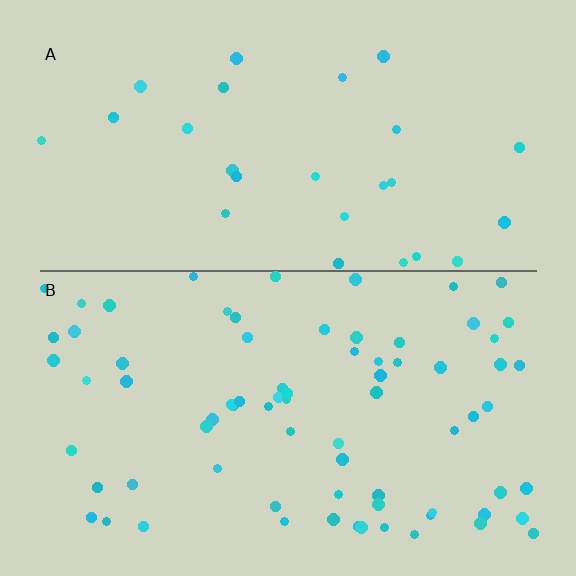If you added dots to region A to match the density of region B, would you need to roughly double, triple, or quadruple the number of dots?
Approximately triple.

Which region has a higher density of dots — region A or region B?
B (the bottom).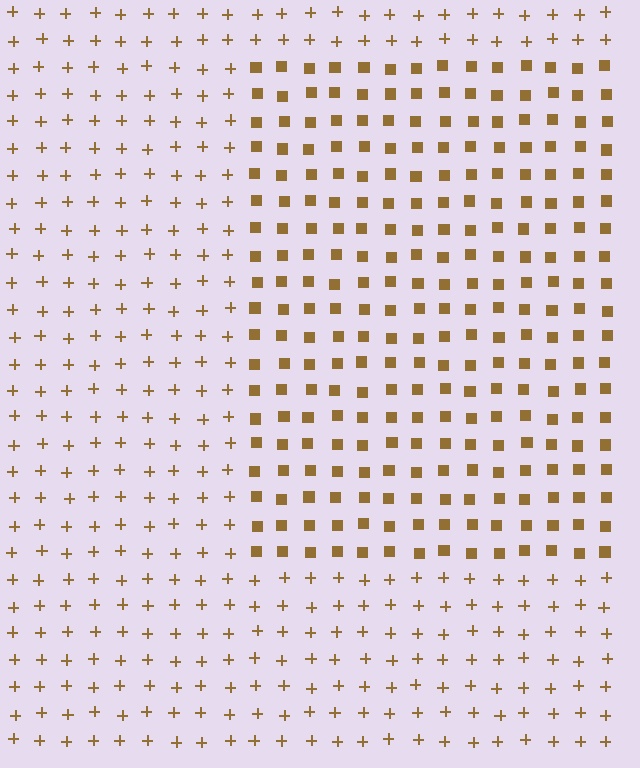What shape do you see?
I see a rectangle.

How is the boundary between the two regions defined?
The boundary is defined by a change in element shape: squares inside vs. plus signs outside. All elements share the same color and spacing.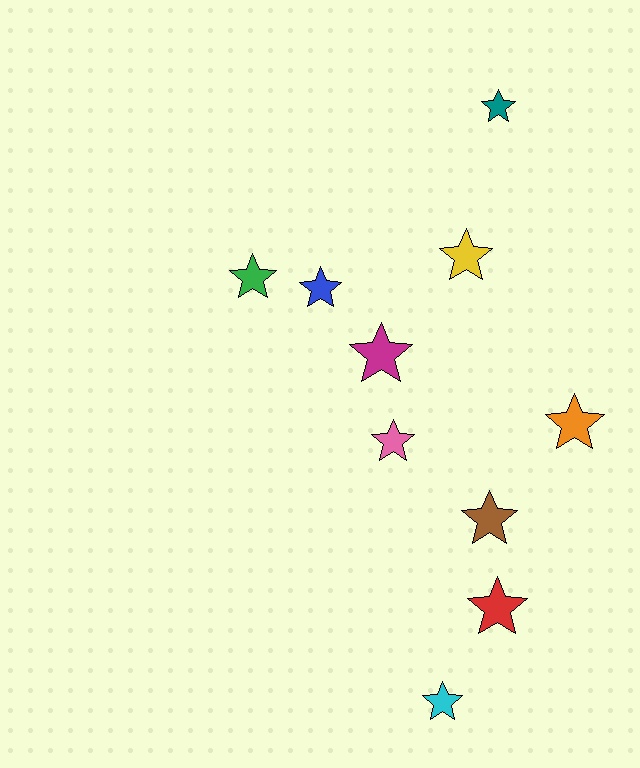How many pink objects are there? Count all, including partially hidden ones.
There is 1 pink object.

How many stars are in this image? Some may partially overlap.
There are 10 stars.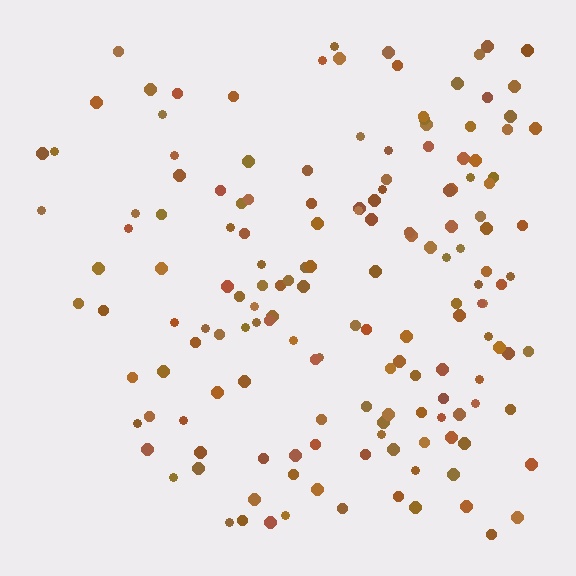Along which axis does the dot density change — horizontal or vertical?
Horizontal.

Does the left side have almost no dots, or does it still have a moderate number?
Still a moderate number, just noticeably fewer than the right.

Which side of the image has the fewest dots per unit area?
The left.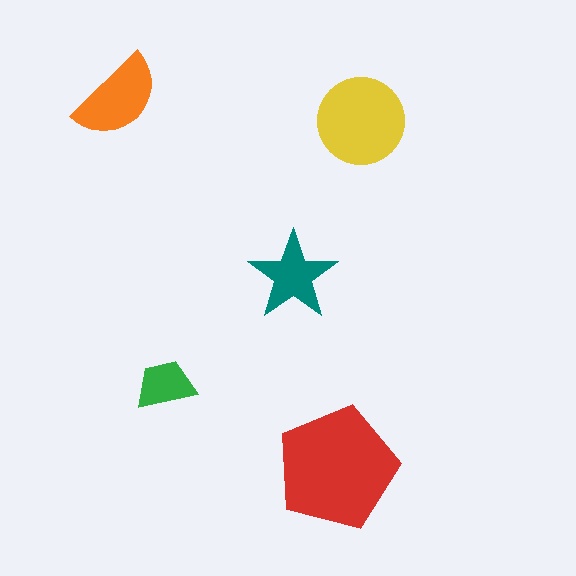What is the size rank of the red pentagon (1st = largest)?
1st.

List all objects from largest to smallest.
The red pentagon, the yellow circle, the orange semicircle, the teal star, the green trapezoid.